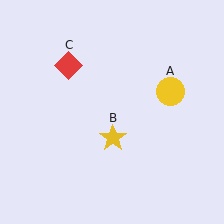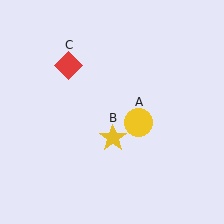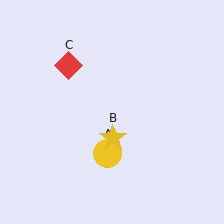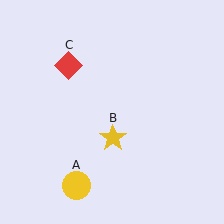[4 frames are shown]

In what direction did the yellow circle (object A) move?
The yellow circle (object A) moved down and to the left.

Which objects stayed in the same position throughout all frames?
Yellow star (object B) and red diamond (object C) remained stationary.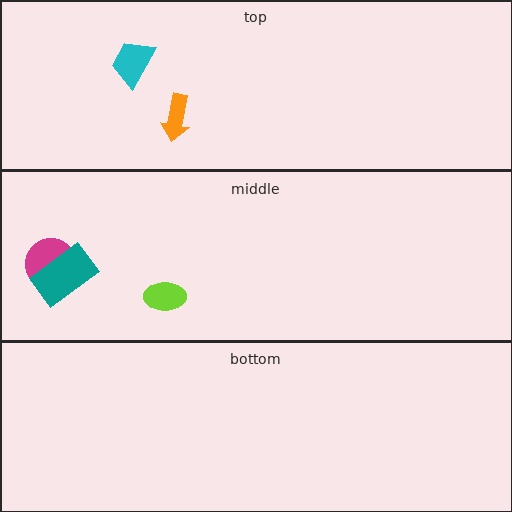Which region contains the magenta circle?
The middle region.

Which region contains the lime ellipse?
The middle region.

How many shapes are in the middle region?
3.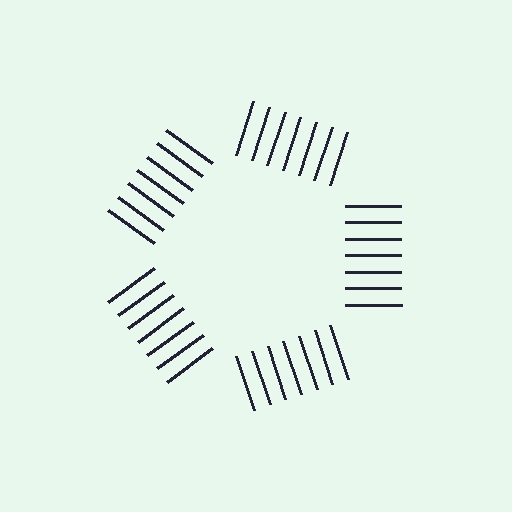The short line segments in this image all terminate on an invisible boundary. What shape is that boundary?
An illusory pentagon — the line segments terminate on its edges but no continuous stroke is drawn.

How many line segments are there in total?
35 — 7 along each of the 5 edges.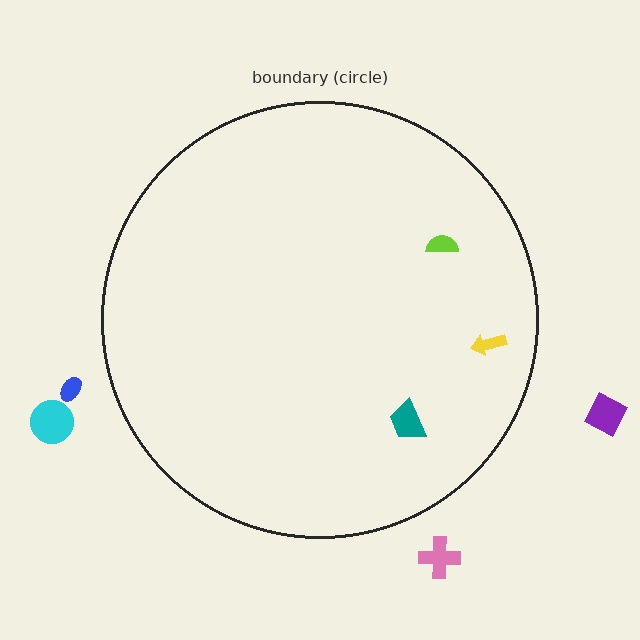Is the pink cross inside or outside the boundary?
Outside.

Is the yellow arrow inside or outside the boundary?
Inside.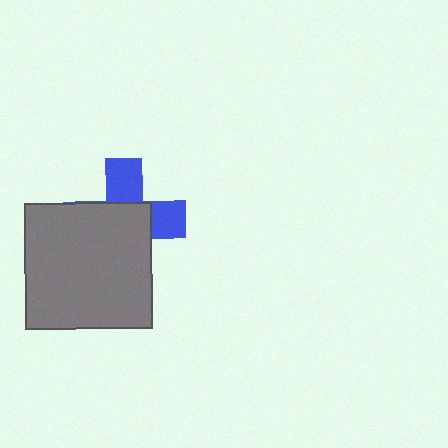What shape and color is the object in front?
The object in front is a gray square.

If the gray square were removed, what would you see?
You would see the complete blue cross.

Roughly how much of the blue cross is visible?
A small part of it is visible (roughly 39%).